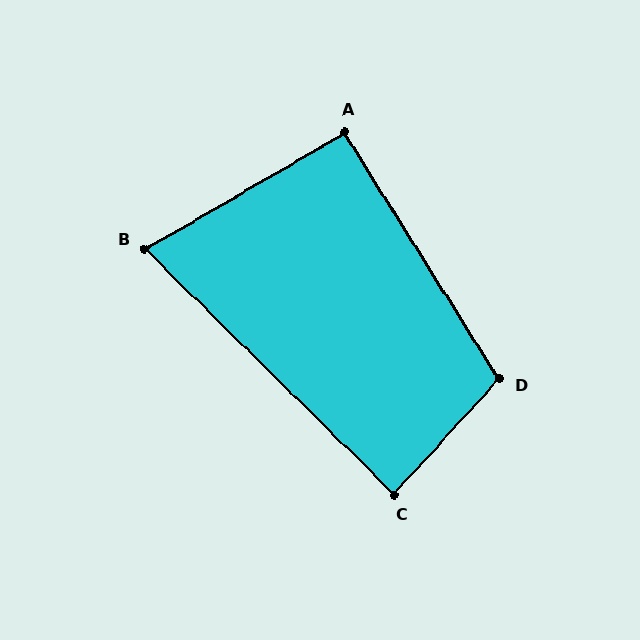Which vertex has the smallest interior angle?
B, at approximately 75 degrees.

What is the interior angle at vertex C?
Approximately 88 degrees (approximately right).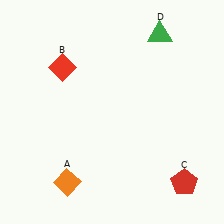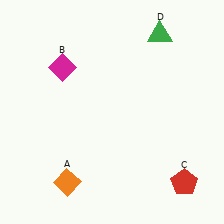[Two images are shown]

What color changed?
The diamond (B) changed from red in Image 1 to magenta in Image 2.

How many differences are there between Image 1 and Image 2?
There is 1 difference between the two images.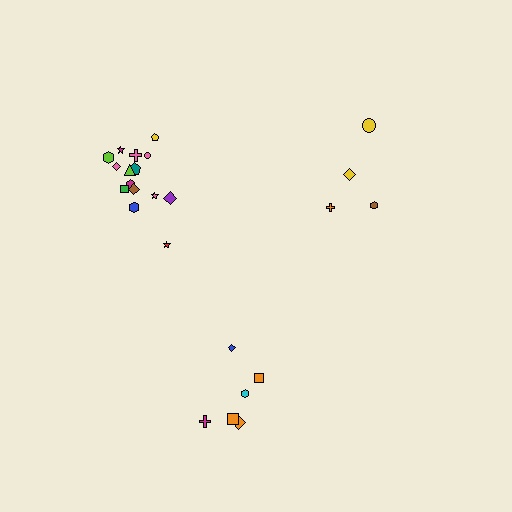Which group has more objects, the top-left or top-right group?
The top-left group.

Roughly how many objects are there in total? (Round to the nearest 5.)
Roughly 25 objects in total.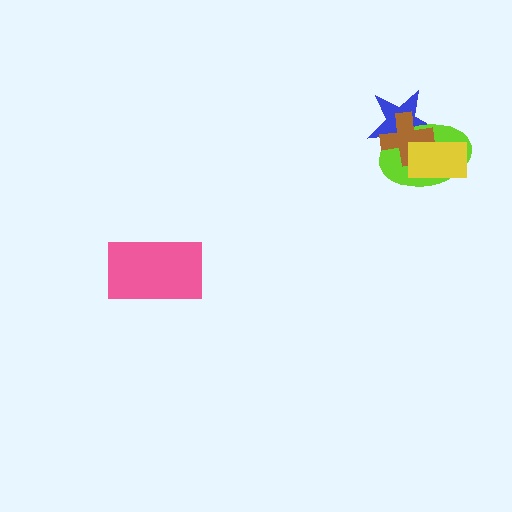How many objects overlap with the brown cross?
3 objects overlap with the brown cross.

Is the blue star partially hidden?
Yes, it is partially covered by another shape.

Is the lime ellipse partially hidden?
Yes, it is partially covered by another shape.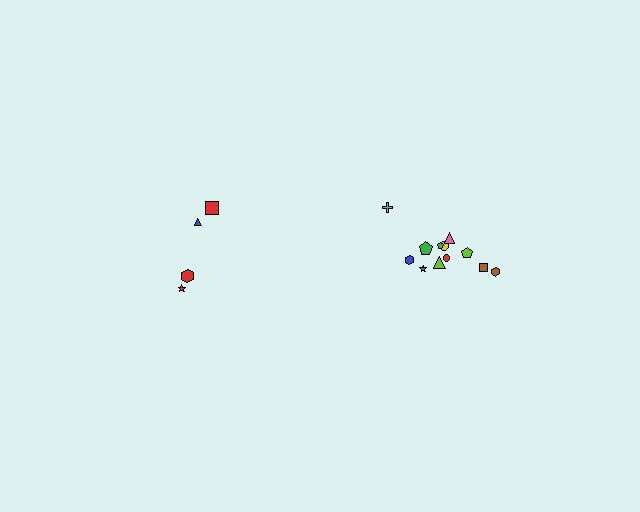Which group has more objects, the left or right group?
The right group.